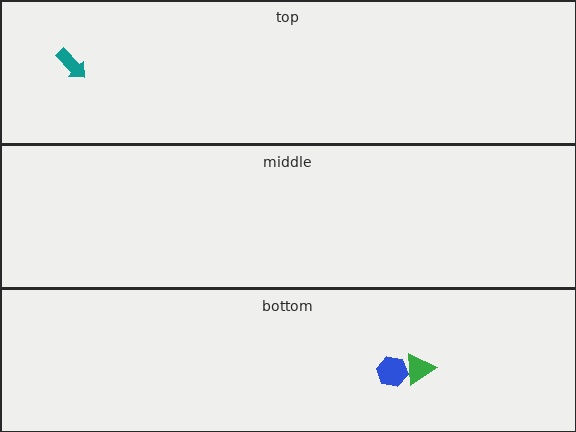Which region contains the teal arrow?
The top region.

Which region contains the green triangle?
The bottom region.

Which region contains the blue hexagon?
The bottom region.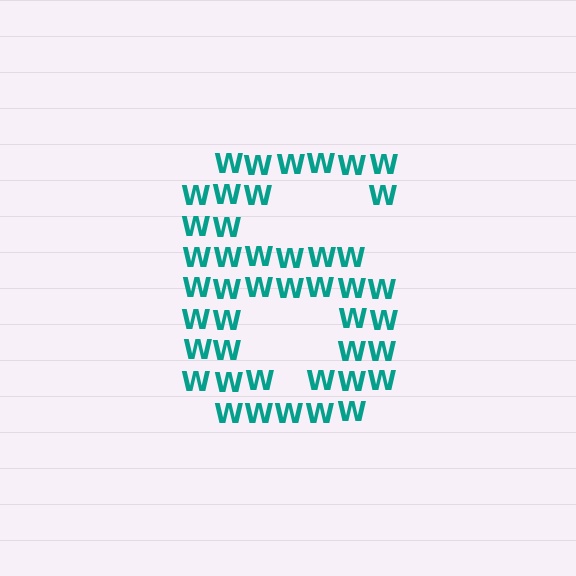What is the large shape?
The large shape is the digit 6.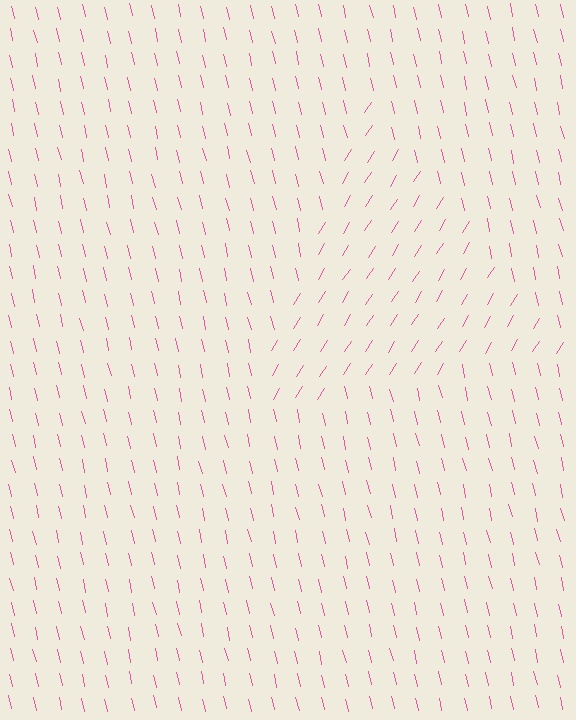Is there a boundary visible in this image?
Yes, there is a texture boundary formed by a change in line orientation.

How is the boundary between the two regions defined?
The boundary is defined purely by a change in line orientation (approximately 45 degrees difference). All lines are the same color and thickness.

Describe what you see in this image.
The image is filled with small pink line segments. A triangle region in the image has lines oriented differently from the surrounding lines, creating a visible texture boundary.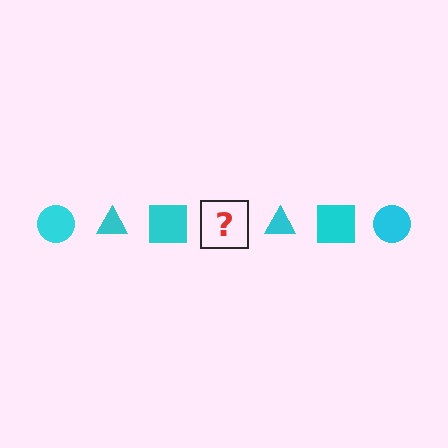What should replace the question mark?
The question mark should be replaced with a cyan circle.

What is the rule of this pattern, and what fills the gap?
The rule is that the pattern cycles through circle, triangle, square shapes in cyan. The gap should be filled with a cyan circle.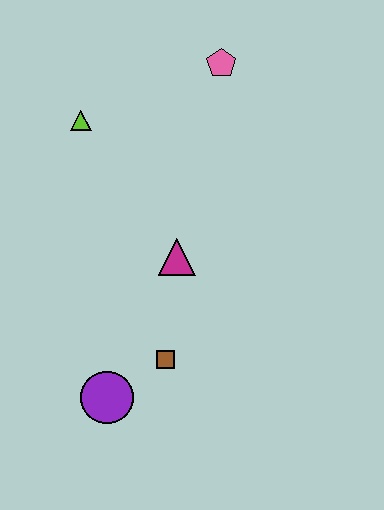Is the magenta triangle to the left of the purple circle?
No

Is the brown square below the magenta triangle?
Yes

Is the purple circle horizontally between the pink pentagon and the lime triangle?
Yes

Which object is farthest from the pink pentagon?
The purple circle is farthest from the pink pentagon.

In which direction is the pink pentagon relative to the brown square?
The pink pentagon is above the brown square.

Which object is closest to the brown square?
The purple circle is closest to the brown square.